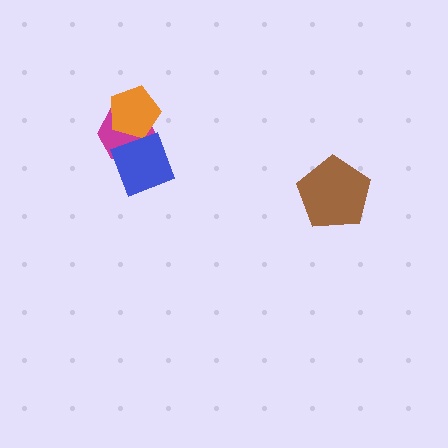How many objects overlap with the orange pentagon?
2 objects overlap with the orange pentagon.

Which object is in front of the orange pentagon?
The blue diamond is in front of the orange pentagon.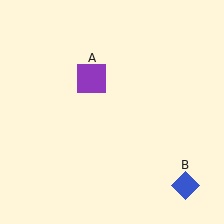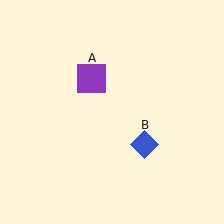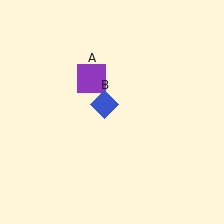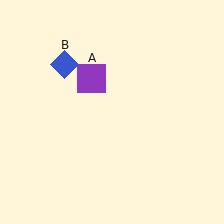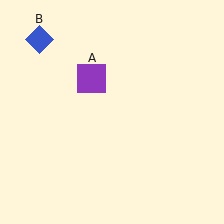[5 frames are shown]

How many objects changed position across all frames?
1 object changed position: blue diamond (object B).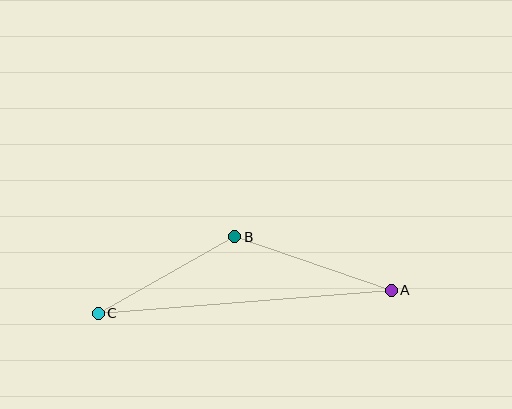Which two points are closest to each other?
Points B and C are closest to each other.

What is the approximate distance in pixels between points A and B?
The distance between A and B is approximately 166 pixels.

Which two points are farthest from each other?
Points A and C are farthest from each other.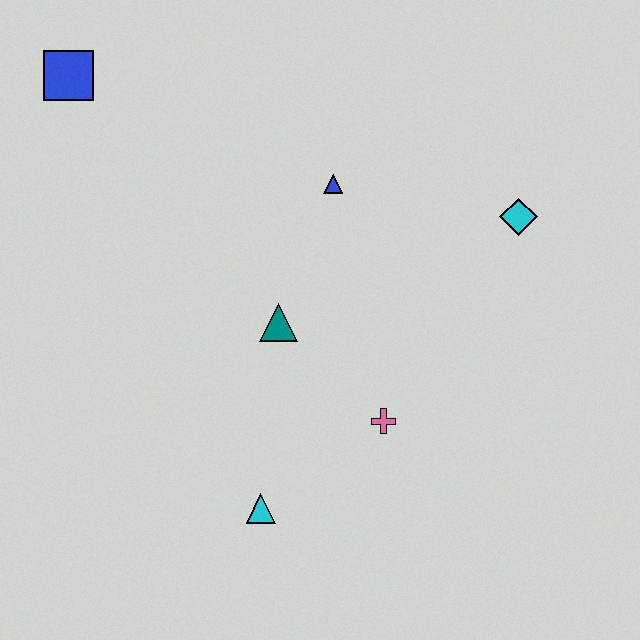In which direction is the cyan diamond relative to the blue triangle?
The cyan diamond is to the right of the blue triangle.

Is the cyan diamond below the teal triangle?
No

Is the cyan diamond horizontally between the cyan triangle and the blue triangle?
No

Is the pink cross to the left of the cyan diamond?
Yes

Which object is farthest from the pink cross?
The blue square is farthest from the pink cross.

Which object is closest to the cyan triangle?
The pink cross is closest to the cyan triangle.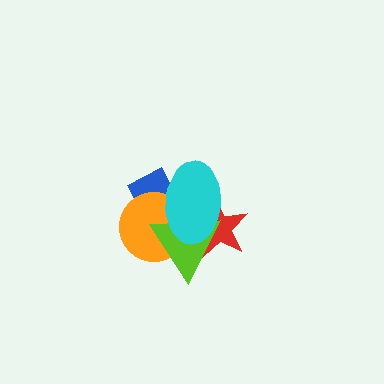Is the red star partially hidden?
Yes, it is partially covered by another shape.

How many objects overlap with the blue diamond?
3 objects overlap with the blue diamond.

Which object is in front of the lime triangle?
The cyan ellipse is in front of the lime triangle.